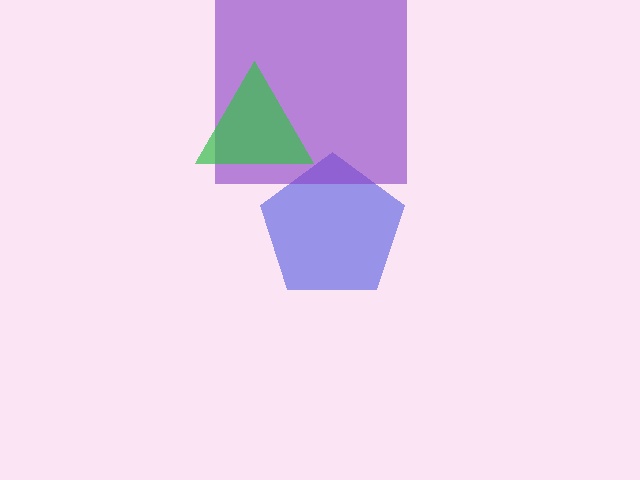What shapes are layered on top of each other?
The layered shapes are: a blue pentagon, a purple square, a green triangle.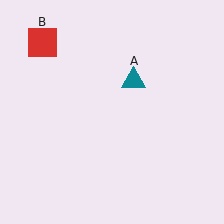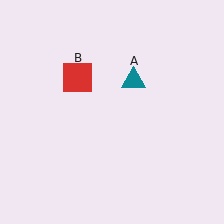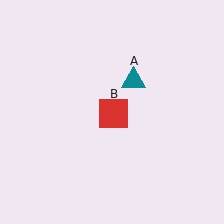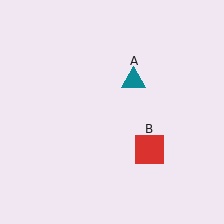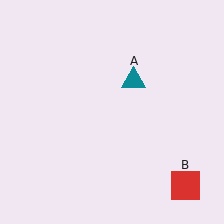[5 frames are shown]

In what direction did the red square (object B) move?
The red square (object B) moved down and to the right.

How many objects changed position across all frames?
1 object changed position: red square (object B).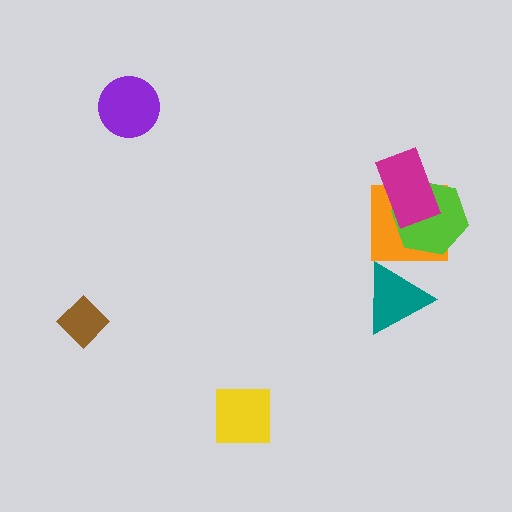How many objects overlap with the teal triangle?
0 objects overlap with the teal triangle.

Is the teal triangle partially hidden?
No, no other shape covers it.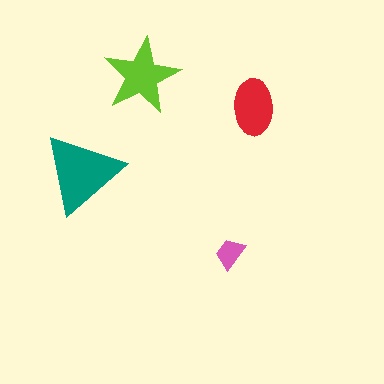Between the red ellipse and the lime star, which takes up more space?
The lime star.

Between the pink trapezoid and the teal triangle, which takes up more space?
The teal triangle.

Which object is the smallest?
The pink trapezoid.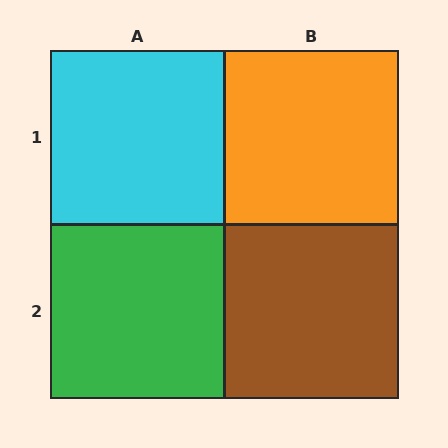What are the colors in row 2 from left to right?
Green, brown.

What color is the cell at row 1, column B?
Orange.